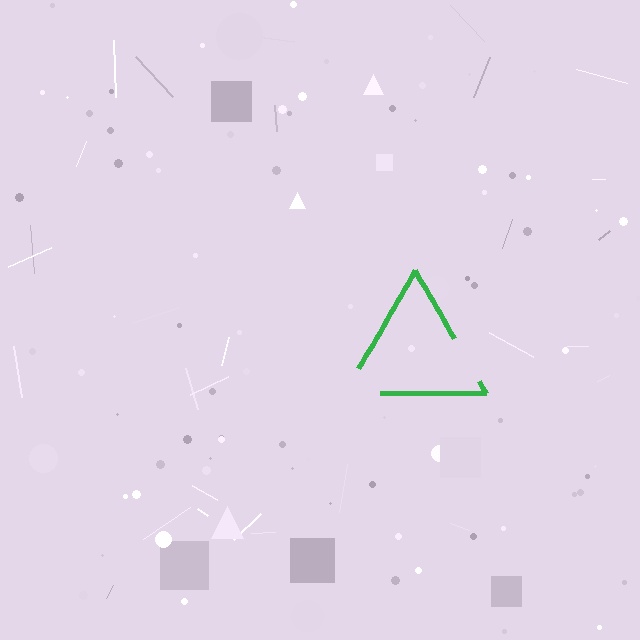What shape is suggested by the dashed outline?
The dashed outline suggests a triangle.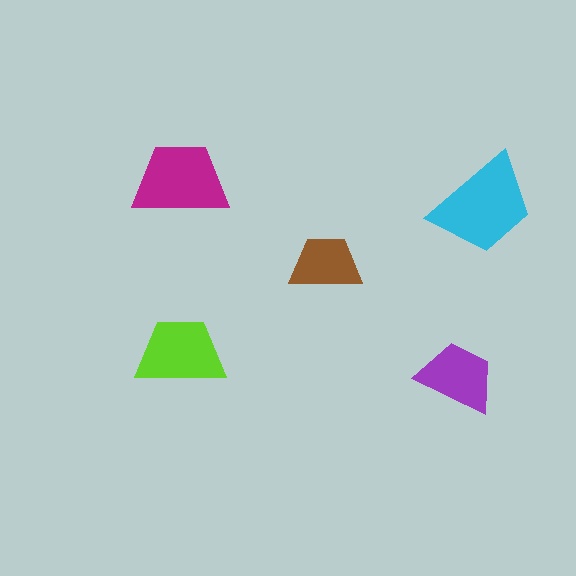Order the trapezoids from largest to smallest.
the cyan one, the magenta one, the lime one, the purple one, the brown one.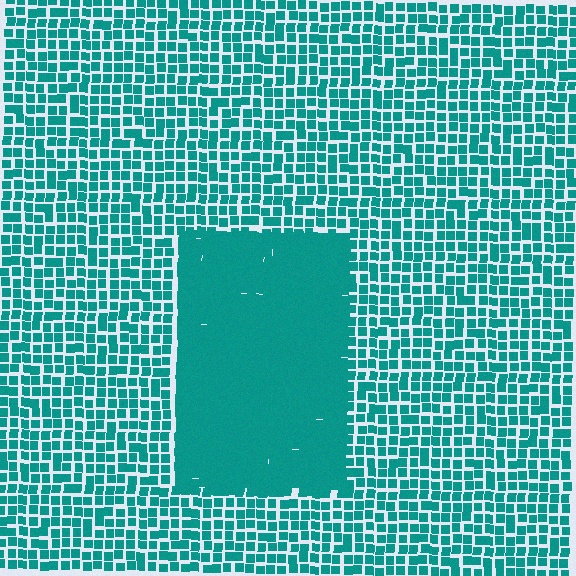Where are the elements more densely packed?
The elements are more densely packed inside the rectangle boundary.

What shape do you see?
I see a rectangle.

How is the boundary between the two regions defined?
The boundary is defined by a change in element density (approximately 2.0x ratio). All elements are the same color, size, and shape.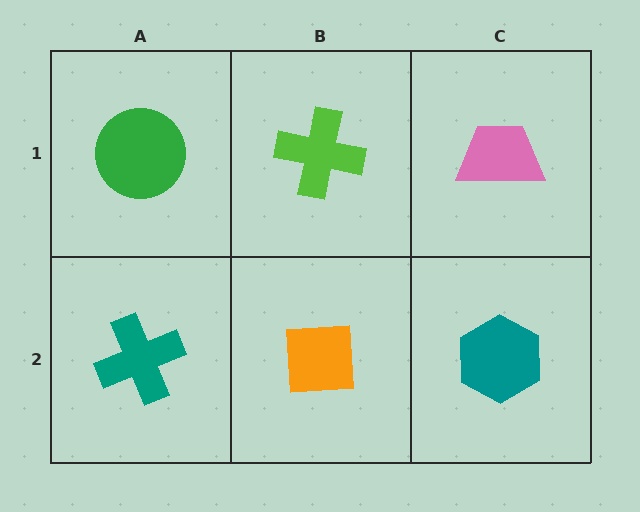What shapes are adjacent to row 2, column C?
A pink trapezoid (row 1, column C), an orange square (row 2, column B).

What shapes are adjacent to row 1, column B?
An orange square (row 2, column B), a green circle (row 1, column A), a pink trapezoid (row 1, column C).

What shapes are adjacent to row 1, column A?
A teal cross (row 2, column A), a lime cross (row 1, column B).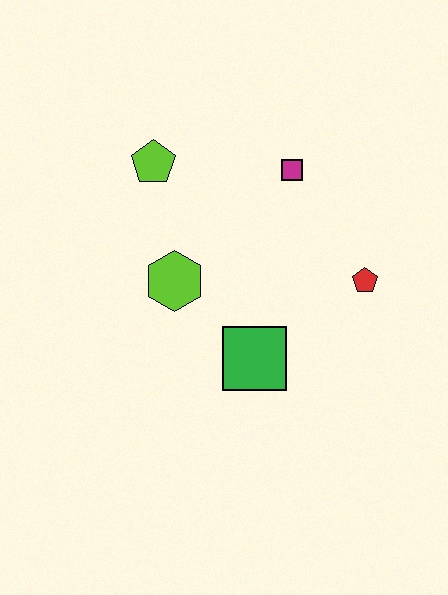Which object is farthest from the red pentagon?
The lime pentagon is farthest from the red pentagon.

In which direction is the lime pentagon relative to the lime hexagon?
The lime pentagon is above the lime hexagon.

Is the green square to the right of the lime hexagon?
Yes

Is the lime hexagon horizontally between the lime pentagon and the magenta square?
Yes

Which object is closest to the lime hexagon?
The green square is closest to the lime hexagon.